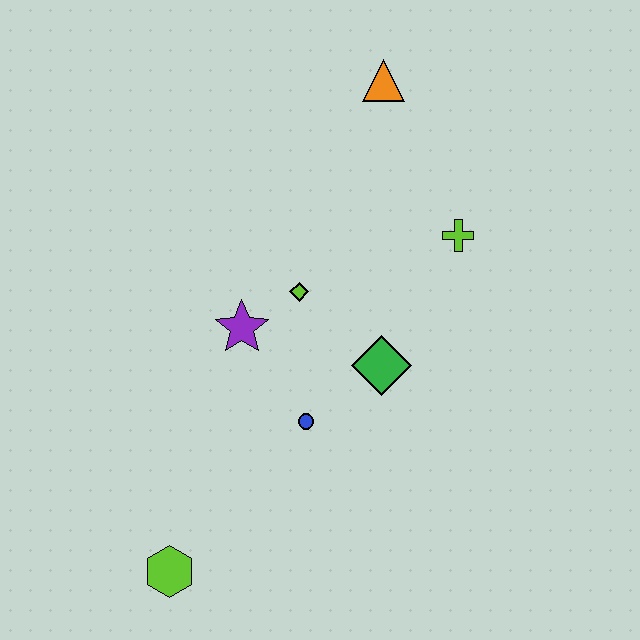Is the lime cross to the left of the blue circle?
No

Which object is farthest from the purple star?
The orange triangle is farthest from the purple star.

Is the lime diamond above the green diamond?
Yes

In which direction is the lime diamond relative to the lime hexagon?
The lime diamond is above the lime hexagon.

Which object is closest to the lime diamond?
The purple star is closest to the lime diamond.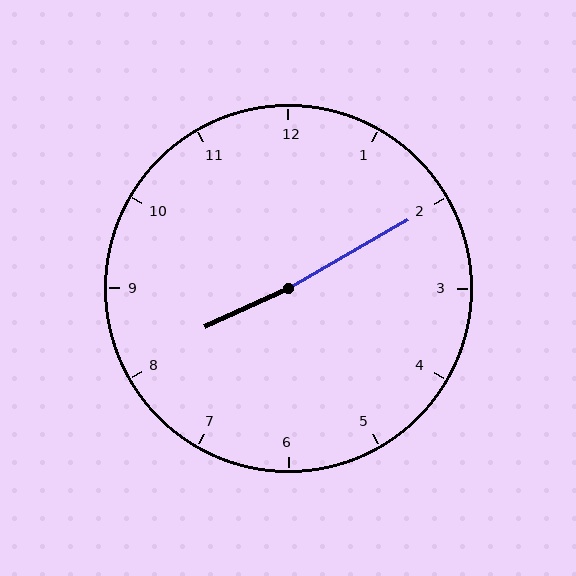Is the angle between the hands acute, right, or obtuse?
It is obtuse.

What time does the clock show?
8:10.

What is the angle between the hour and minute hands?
Approximately 175 degrees.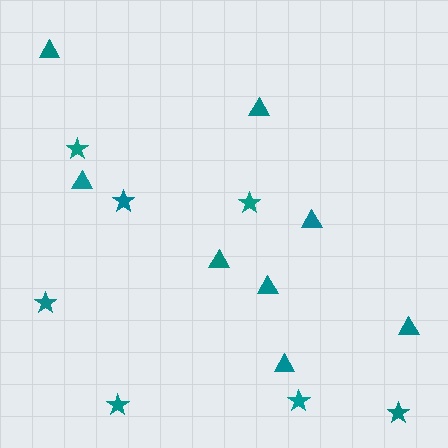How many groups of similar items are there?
There are 2 groups: one group of stars (7) and one group of triangles (8).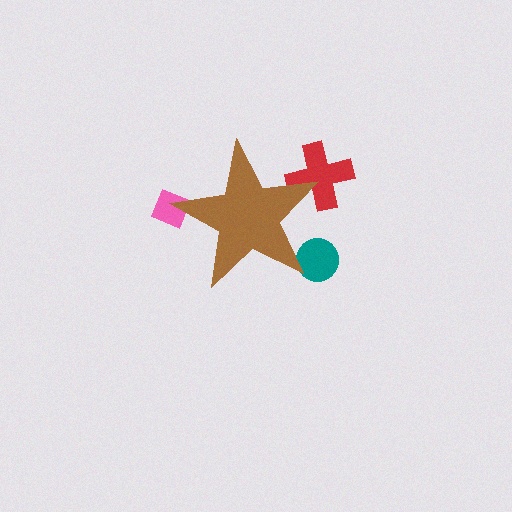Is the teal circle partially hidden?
Yes, the teal circle is partially hidden behind the brown star.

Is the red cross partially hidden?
Yes, the red cross is partially hidden behind the brown star.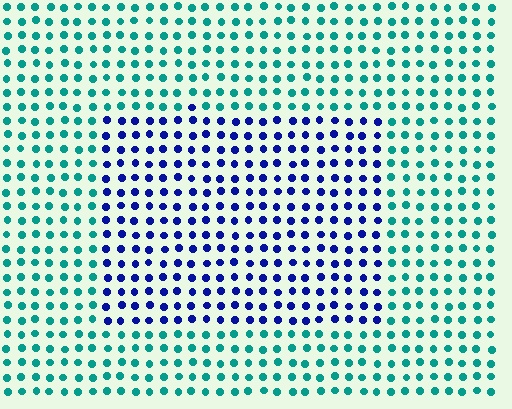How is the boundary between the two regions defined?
The boundary is defined purely by a slight shift in hue (about 62 degrees). Spacing, size, and orientation are identical on both sides.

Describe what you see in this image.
The image is filled with small teal elements in a uniform arrangement. A rectangle-shaped region is visible where the elements are tinted to a slightly different hue, forming a subtle color boundary.